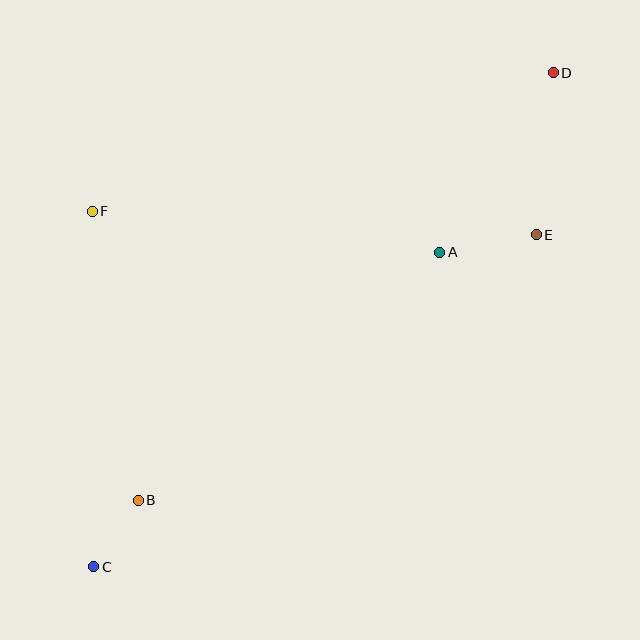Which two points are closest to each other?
Points B and C are closest to each other.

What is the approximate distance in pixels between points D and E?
The distance between D and E is approximately 163 pixels.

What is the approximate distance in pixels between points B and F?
The distance between B and F is approximately 293 pixels.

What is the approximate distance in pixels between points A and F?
The distance between A and F is approximately 350 pixels.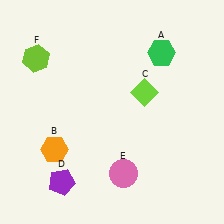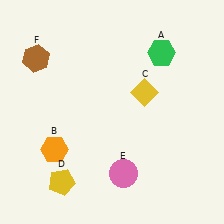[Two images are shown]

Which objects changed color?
C changed from lime to yellow. D changed from purple to yellow. F changed from lime to brown.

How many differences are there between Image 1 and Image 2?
There are 3 differences between the two images.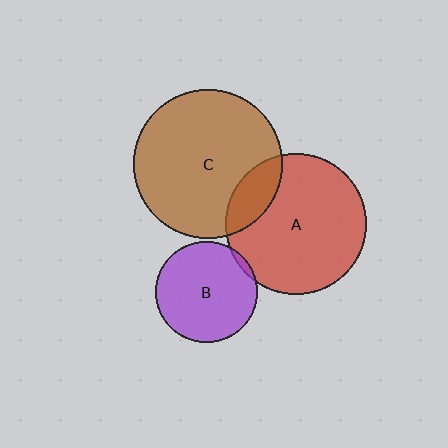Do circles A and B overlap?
Yes.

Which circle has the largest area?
Circle C (brown).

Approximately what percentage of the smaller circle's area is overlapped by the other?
Approximately 5%.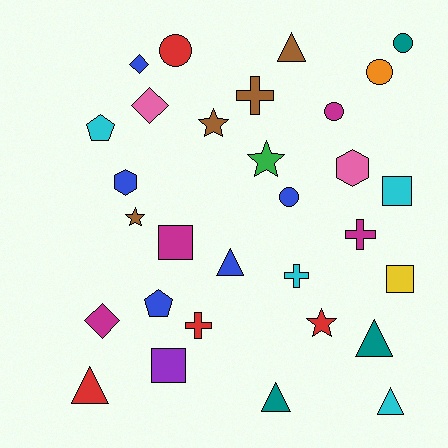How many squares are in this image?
There are 4 squares.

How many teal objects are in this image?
There are 3 teal objects.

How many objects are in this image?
There are 30 objects.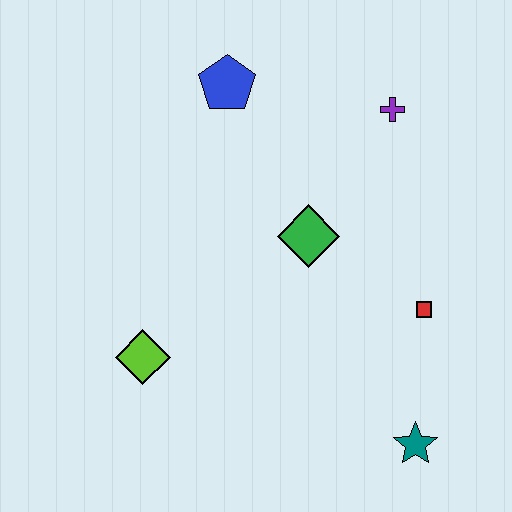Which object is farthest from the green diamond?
The teal star is farthest from the green diamond.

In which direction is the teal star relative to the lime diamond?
The teal star is to the right of the lime diamond.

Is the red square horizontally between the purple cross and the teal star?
No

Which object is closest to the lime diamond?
The green diamond is closest to the lime diamond.